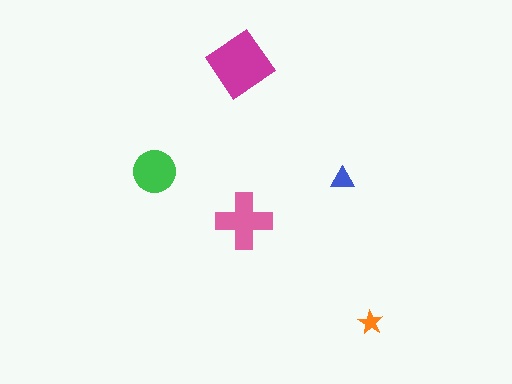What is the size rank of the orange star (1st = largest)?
5th.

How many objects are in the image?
There are 5 objects in the image.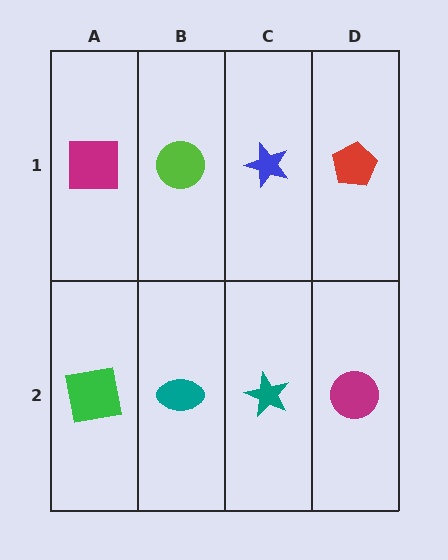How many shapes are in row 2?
4 shapes.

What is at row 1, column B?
A lime circle.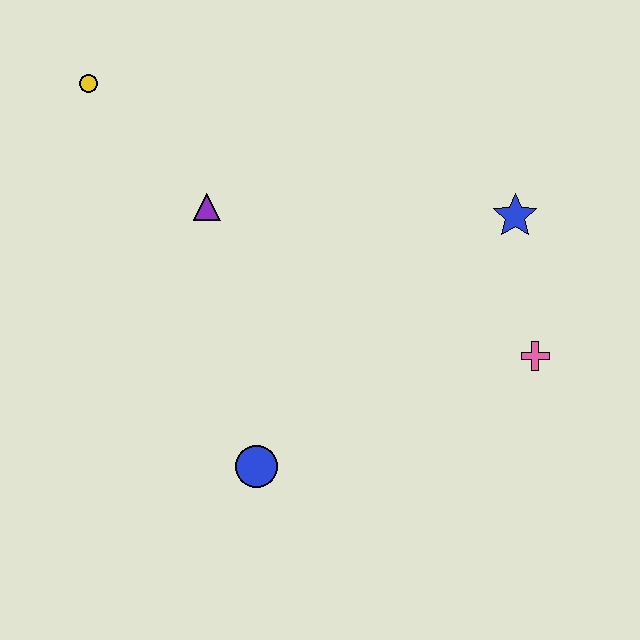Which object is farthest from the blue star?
The yellow circle is farthest from the blue star.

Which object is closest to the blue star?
The pink cross is closest to the blue star.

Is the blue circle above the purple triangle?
No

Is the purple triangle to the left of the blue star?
Yes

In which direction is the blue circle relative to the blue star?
The blue circle is to the left of the blue star.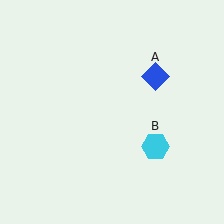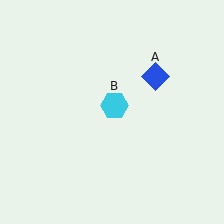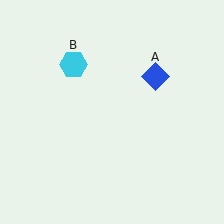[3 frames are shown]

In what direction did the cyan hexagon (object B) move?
The cyan hexagon (object B) moved up and to the left.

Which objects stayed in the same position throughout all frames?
Blue diamond (object A) remained stationary.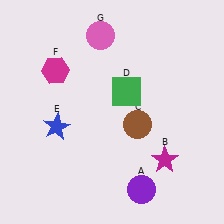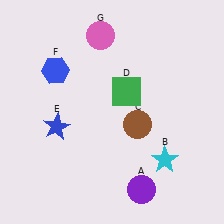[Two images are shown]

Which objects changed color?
B changed from magenta to cyan. F changed from magenta to blue.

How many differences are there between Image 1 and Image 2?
There are 2 differences between the two images.